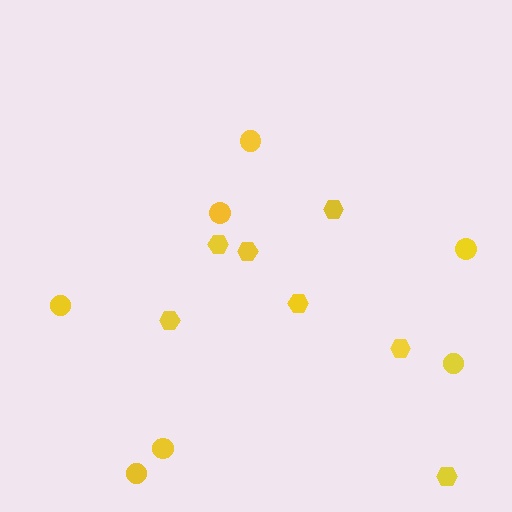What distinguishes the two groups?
There are 2 groups: one group of hexagons (7) and one group of circles (7).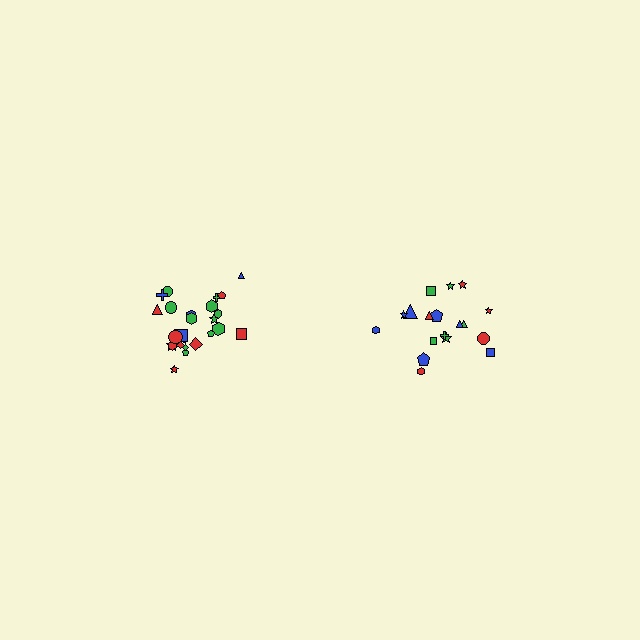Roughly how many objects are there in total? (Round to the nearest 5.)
Roughly 45 objects in total.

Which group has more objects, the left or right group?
The left group.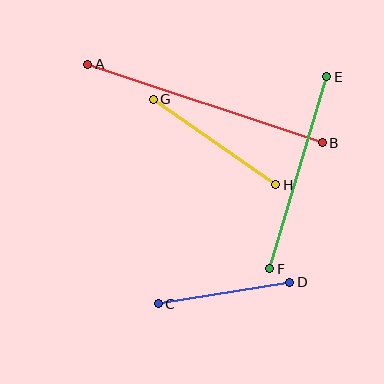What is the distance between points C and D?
The distance is approximately 133 pixels.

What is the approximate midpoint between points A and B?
The midpoint is at approximately (205, 104) pixels.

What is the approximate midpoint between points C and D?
The midpoint is at approximately (224, 293) pixels.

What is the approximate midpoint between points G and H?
The midpoint is at approximately (214, 142) pixels.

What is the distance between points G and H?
The distance is approximately 149 pixels.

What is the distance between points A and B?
The distance is approximately 247 pixels.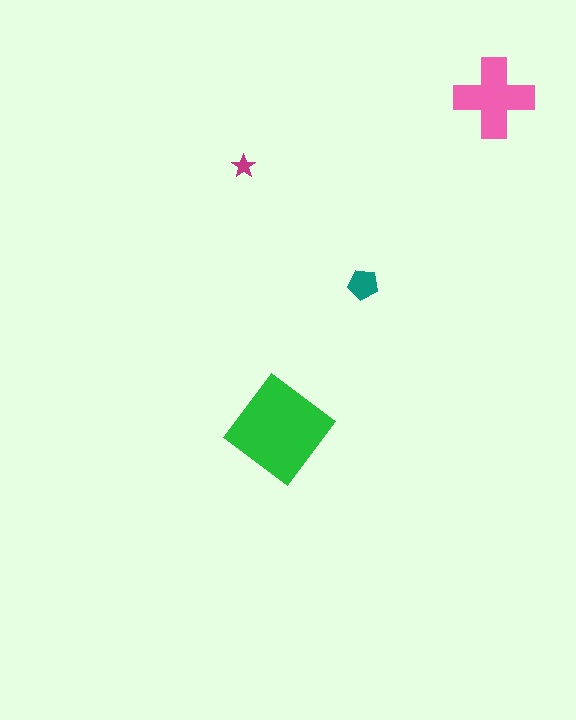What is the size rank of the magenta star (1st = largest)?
4th.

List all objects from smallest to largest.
The magenta star, the teal pentagon, the pink cross, the green diamond.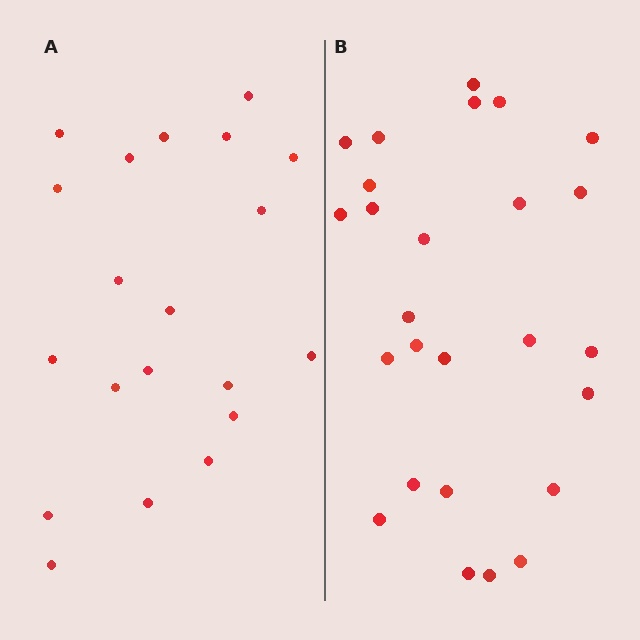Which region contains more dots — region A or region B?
Region B (the right region) has more dots.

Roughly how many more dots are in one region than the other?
Region B has about 6 more dots than region A.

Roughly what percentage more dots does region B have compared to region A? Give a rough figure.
About 30% more.